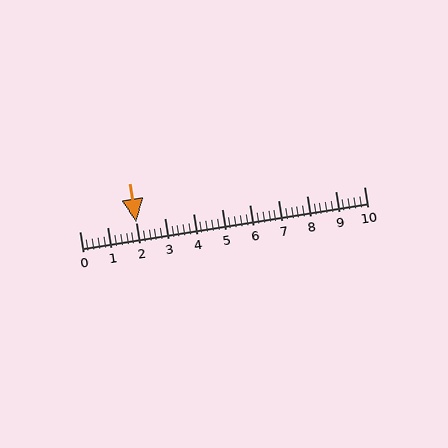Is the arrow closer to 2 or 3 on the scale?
The arrow is closer to 2.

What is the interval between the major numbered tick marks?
The major tick marks are spaced 1 units apart.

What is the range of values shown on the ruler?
The ruler shows values from 0 to 10.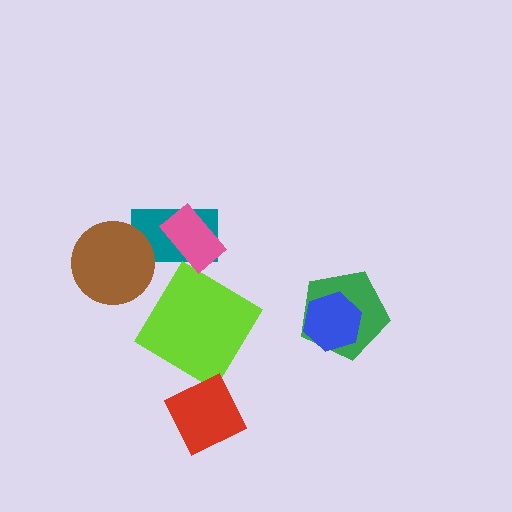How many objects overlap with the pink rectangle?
1 object overlaps with the pink rectangle.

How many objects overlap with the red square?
0 objects overlap with the red square.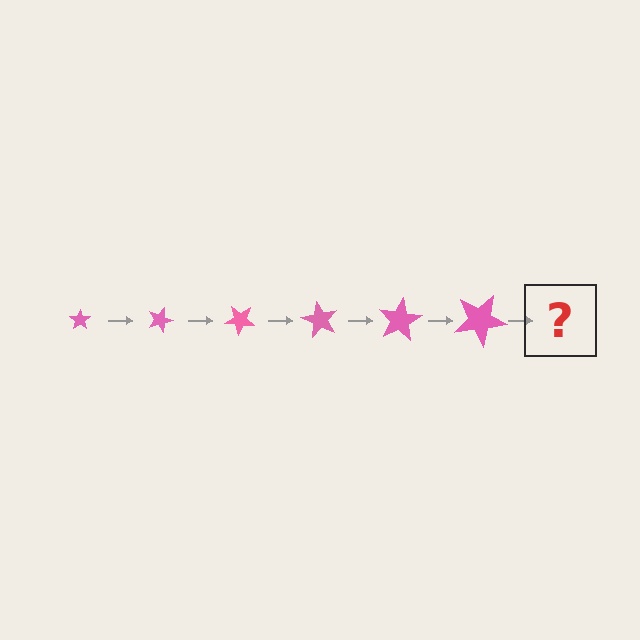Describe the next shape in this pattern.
It should be a star, larger than the previous one and rotated 120 degrees from the start.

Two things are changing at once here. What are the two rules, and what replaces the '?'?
The two rules are that the star grows larger each step and it rotates 20 degrees each step. The '?' should be a star, larger than the previous one and rotated 120 degrees from the start.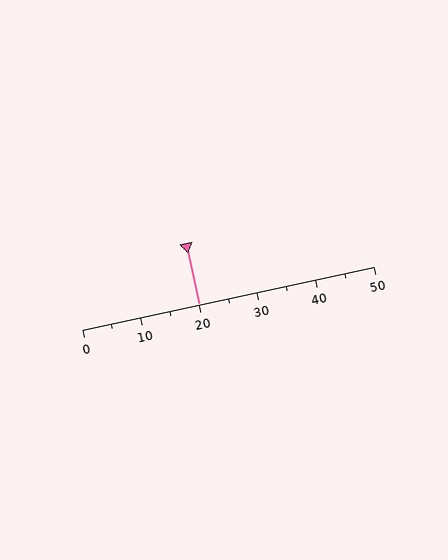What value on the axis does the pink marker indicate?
The marker indicates approximately 20.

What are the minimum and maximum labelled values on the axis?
The axis runs from 0 to 50.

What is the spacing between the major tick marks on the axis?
The major ticks are spaced 10 apart.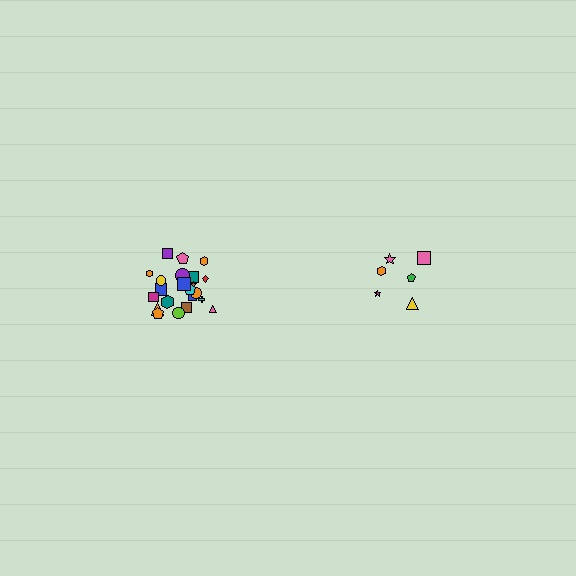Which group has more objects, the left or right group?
The left group.